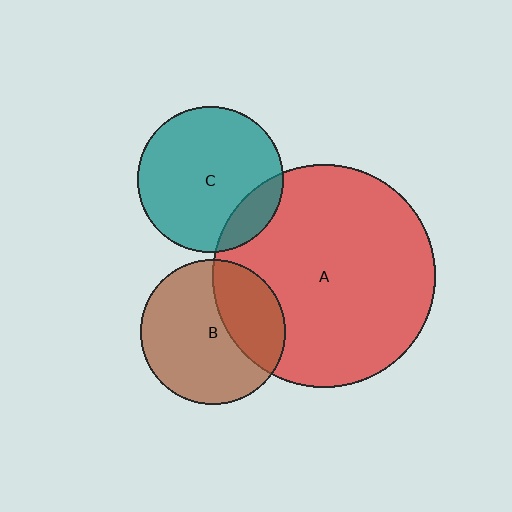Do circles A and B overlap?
Yes.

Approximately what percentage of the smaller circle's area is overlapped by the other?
Approximately 30%.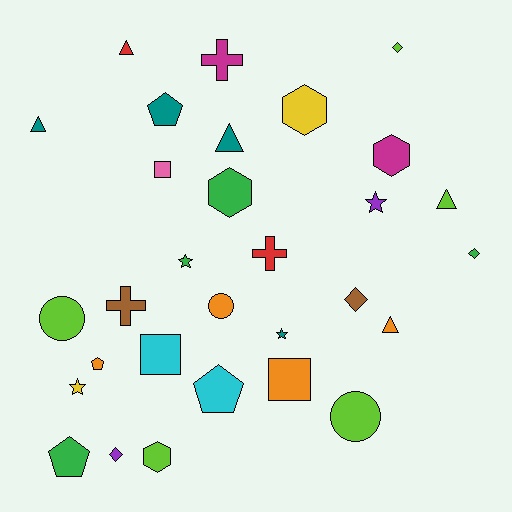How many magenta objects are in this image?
There are 2 magenta objects.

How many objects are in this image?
There are 30 objects.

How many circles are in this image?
There are 3 circles.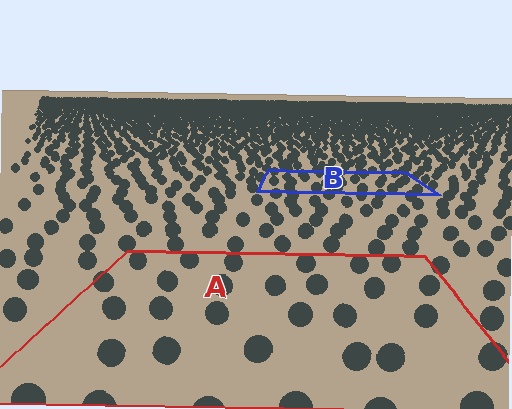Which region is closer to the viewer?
Region A is closer. The texture elements there are larger and more spread out.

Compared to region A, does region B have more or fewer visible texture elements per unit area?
Region B has more texture elements per unit area — they are packed more densely because it is farther away.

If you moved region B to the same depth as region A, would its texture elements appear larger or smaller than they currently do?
They would appear larger. At a closer depth, the same texture elements are projected at a bigger on-screen size.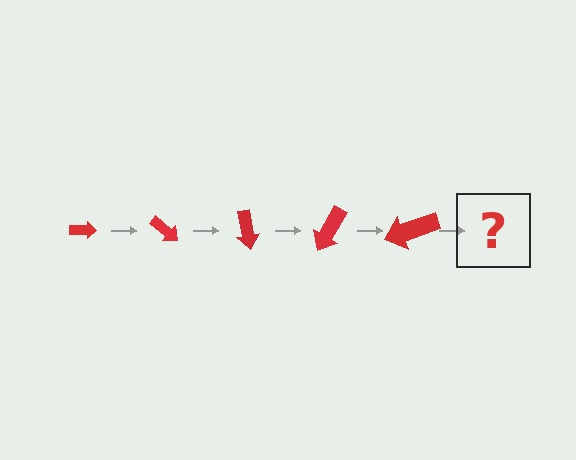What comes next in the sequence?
The next element should be an arrow, larger than the previous one and rotated 200 degrees from the start.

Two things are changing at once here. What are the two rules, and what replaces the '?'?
The two rules are that the arrow grows larger each step and it rotates 40 degrees each step. The '?' should be an arrow, larger than the previous one and rotated 200 degrees from the start.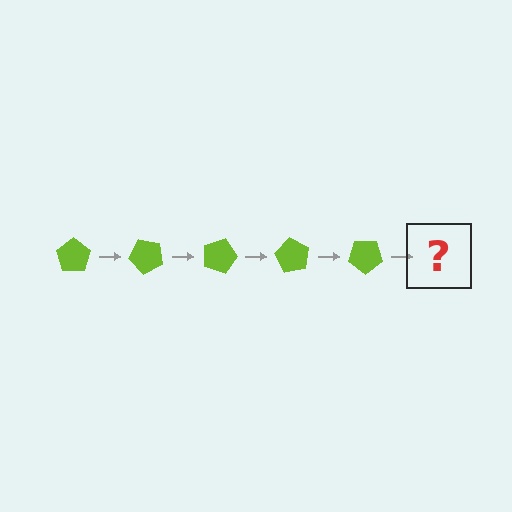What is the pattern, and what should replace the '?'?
The pattern is that the pentagon rotates 45 degrees each step. The '?' should be a lime pentagon rotated 225 degrees.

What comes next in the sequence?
The next element should be a lime pentagon rotated 225 degrees.